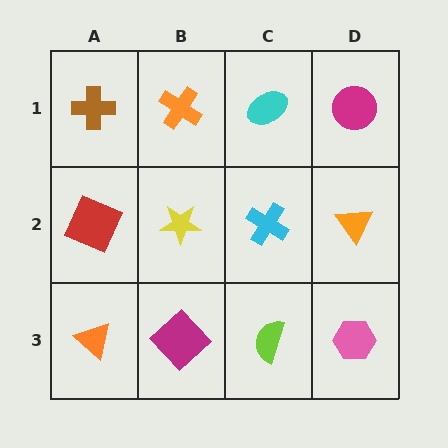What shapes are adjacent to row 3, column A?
A red square (row 2, column A), a magenta diamond (row 3, column B).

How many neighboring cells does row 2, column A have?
3.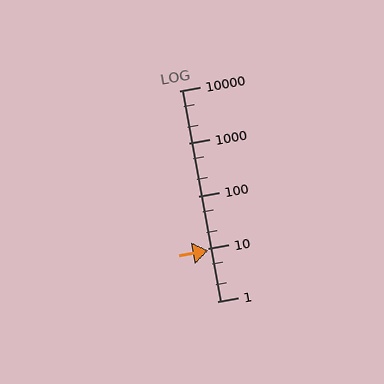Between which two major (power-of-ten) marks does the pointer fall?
The pointer is between 1 and 10.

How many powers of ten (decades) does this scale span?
The scale spans 4 decades, from 1 to 10000.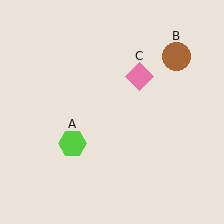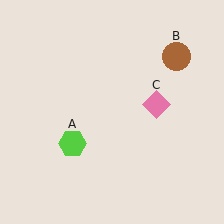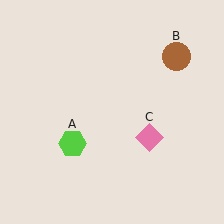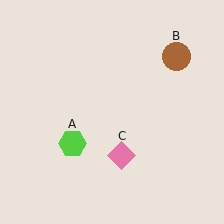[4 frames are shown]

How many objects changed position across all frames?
1 object changed position: pink diamond (object C).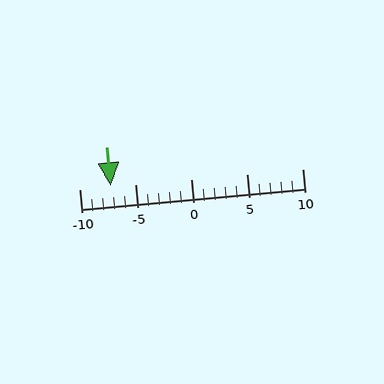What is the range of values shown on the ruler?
The ruler shows values from -10 to 10.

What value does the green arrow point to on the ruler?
The green arrow points to approximately -7.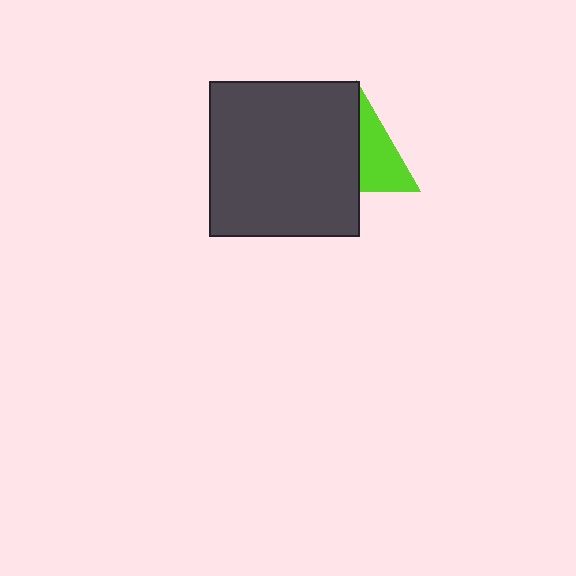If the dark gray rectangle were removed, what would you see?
You would see the complete lime triangle.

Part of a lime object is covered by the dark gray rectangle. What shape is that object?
It is a triangle.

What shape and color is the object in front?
The object in front is a dark gray rectangle.